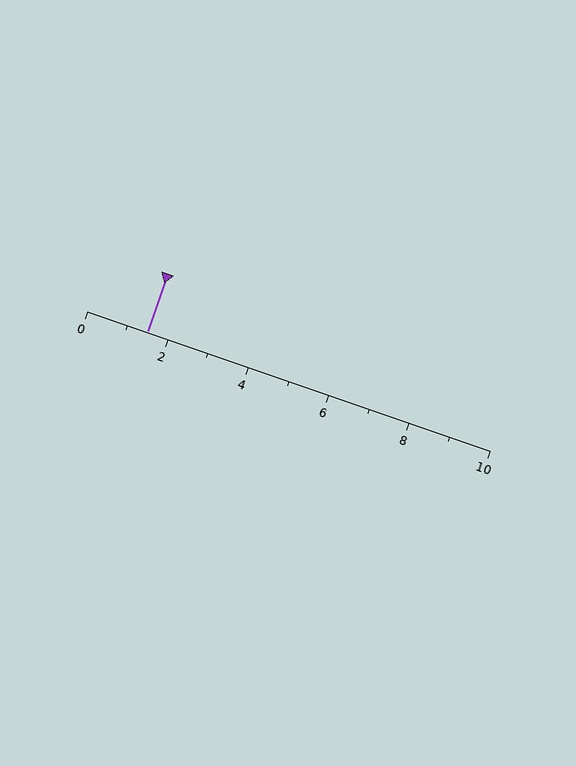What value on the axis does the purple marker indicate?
The marker indicates approximately 1.5.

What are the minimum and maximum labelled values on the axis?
The axis runs from 0 to 10.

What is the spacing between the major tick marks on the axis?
The major ticks are spaced 2 apart.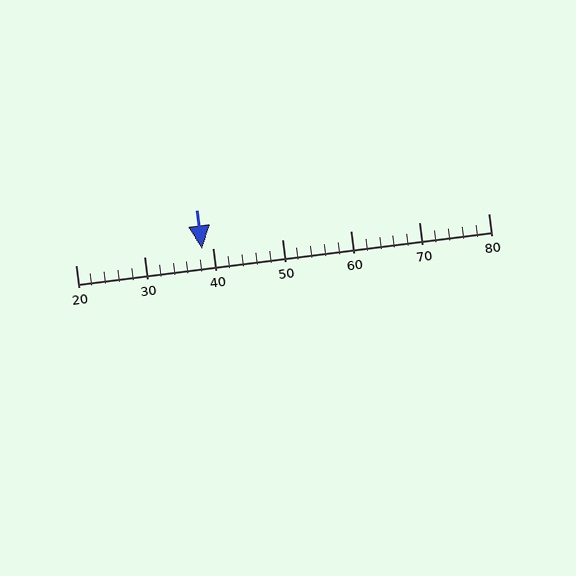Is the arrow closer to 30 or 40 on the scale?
The arrow is closer to 40.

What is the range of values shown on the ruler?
The ruler shows values from 20 to 80.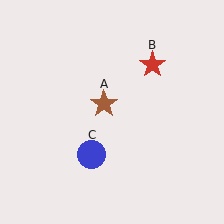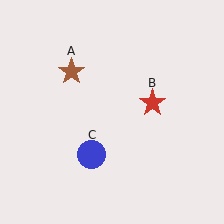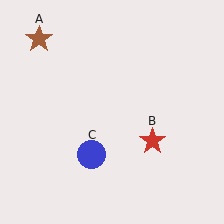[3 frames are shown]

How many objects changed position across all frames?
2 objects changed position: brown star (object A), red star (object B).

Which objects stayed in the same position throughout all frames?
Blue circle (object C) remained stationary.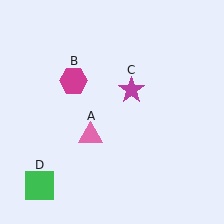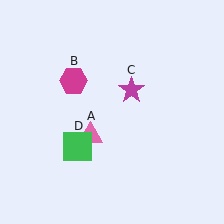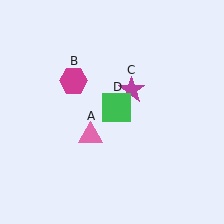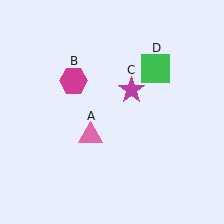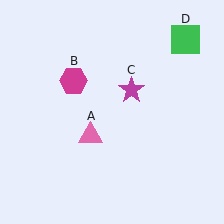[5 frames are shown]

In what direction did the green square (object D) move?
The green square (object D) moved up and to the right.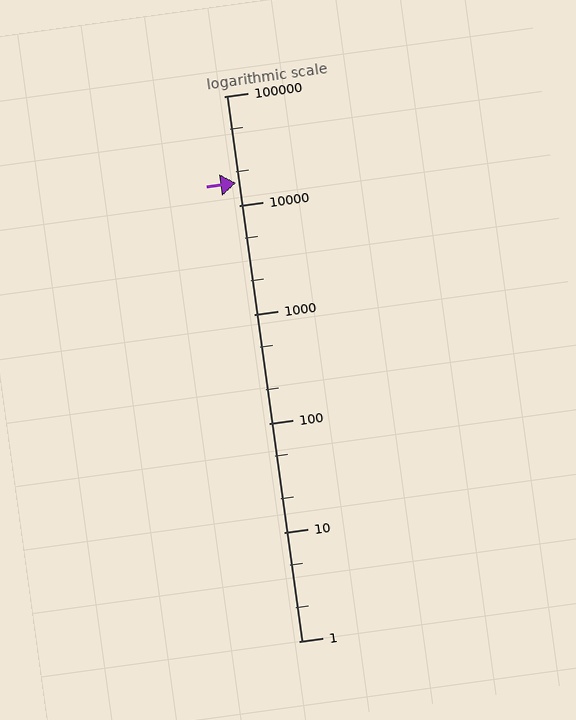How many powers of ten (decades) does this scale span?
The scale spans 5 decades, from 1 to 100000.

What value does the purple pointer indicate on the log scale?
The pointer indicates approximately 16000.